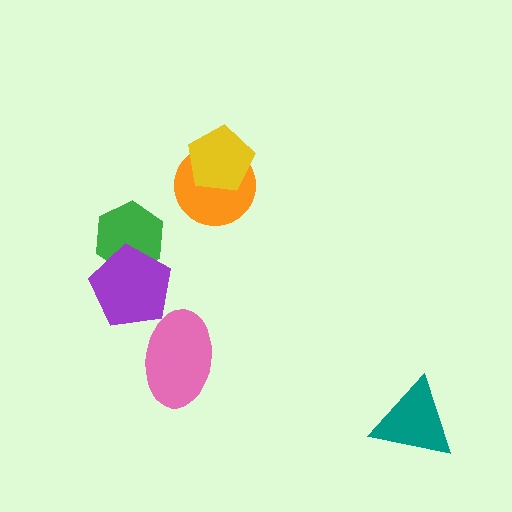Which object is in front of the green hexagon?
The purple pentagon is in front of the green hexagon.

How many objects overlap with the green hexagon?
1 object overlaps with the green hexagon.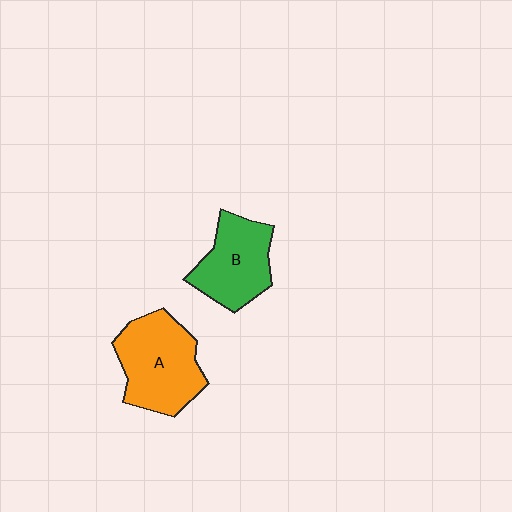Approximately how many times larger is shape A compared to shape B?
Approximately 1.2 times.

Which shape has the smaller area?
Shape B (green).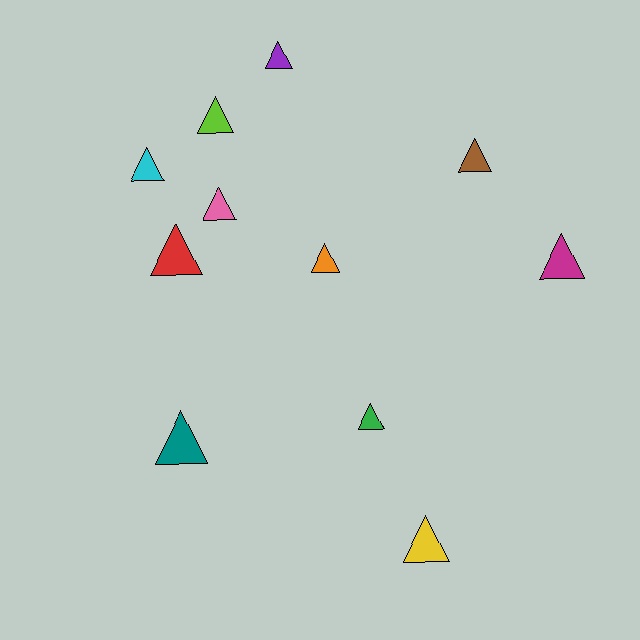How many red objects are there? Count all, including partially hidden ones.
There is 1 red object.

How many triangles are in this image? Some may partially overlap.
There are 11 triangles.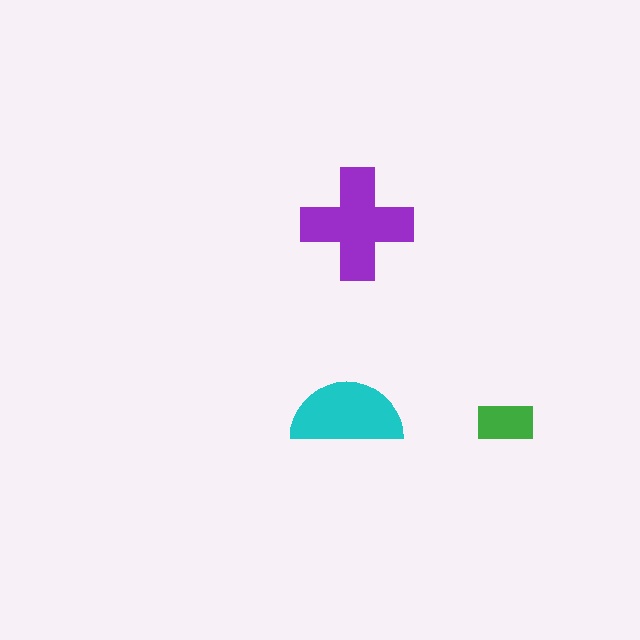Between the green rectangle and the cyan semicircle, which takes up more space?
The cyan semicircle.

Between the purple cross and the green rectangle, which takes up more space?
The purple cross.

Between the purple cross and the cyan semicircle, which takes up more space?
The purple cross.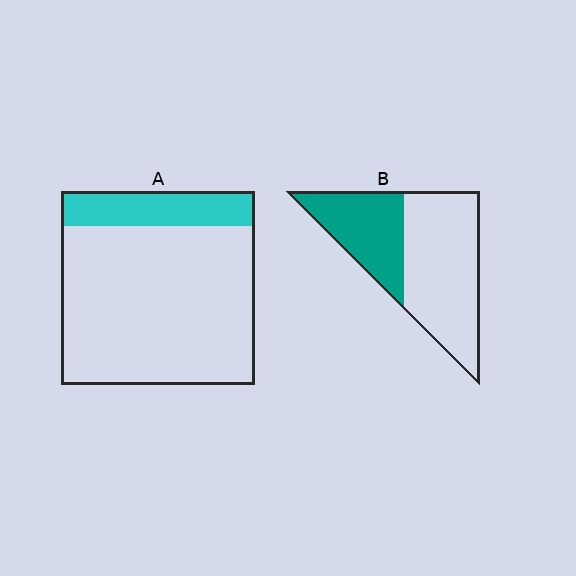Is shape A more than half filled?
No.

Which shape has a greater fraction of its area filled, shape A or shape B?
Shape B.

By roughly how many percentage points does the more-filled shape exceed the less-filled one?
By roughly 20 percentage points (B over A).